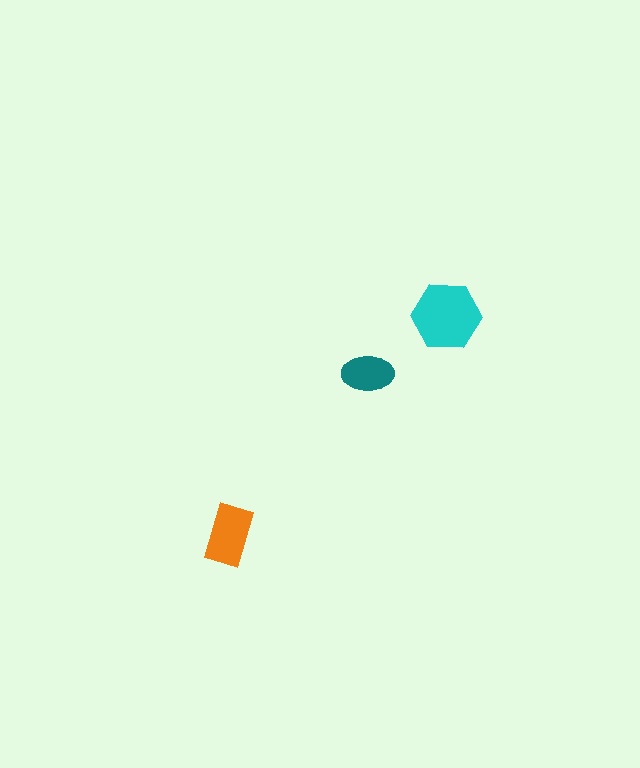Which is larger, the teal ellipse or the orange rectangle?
The orange rectangle.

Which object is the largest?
The cyan hexagon.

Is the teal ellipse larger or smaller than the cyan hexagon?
Smaller.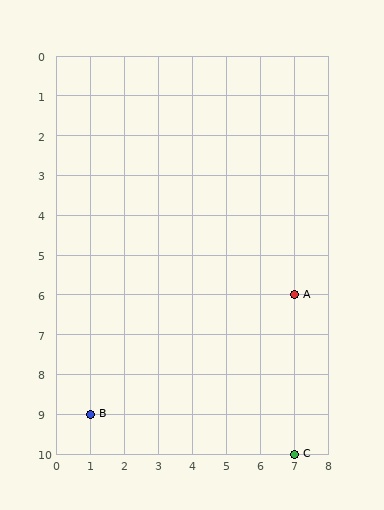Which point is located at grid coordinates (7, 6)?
Point A is at (7, 6).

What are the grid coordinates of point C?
Point C is at grid coordinates (7, 10).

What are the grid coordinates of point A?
Point A is at grid coordinates (7, 6).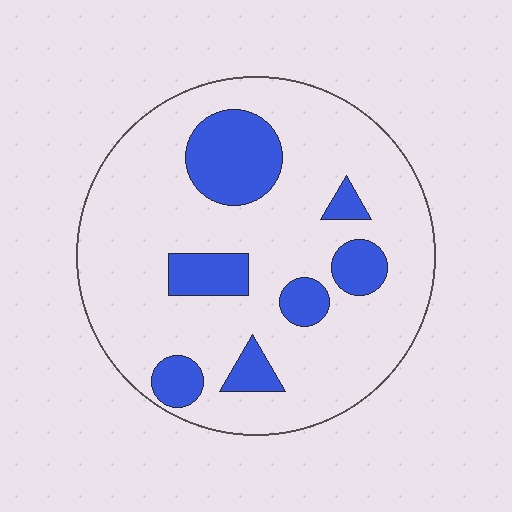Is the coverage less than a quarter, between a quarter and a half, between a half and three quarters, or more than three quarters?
Less than a quarter.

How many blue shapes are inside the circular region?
7.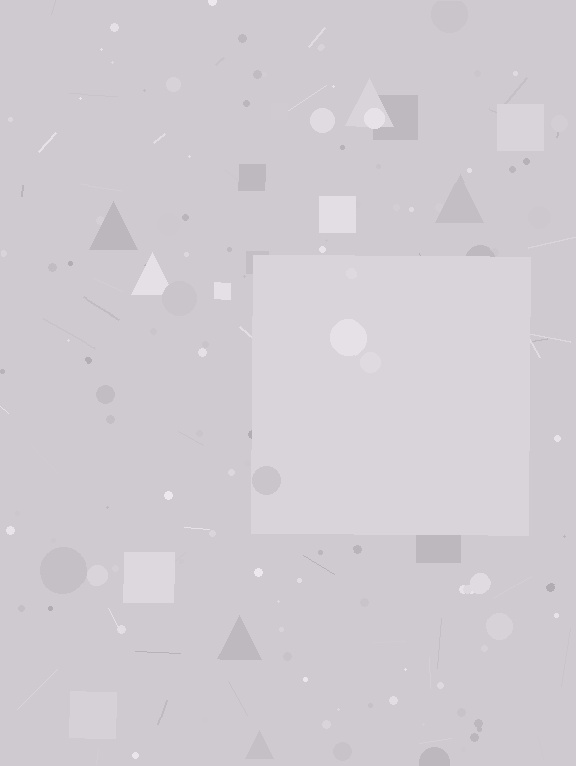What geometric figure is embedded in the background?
A square is embedded in the background.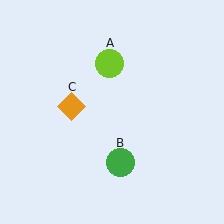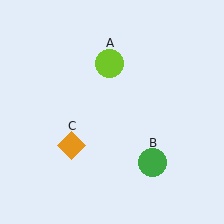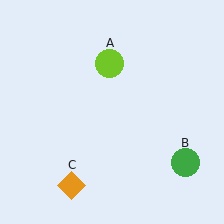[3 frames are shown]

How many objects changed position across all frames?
2 objects changed position: green circle (object B), orange diamond (object C).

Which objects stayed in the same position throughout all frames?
Lime circle (object A) remained stationary.